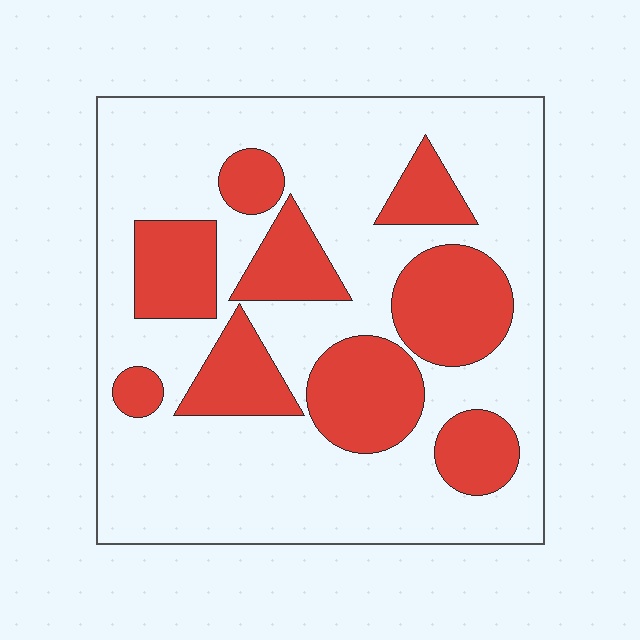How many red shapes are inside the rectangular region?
9.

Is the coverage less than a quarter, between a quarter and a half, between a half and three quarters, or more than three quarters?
Between a quarter and a half.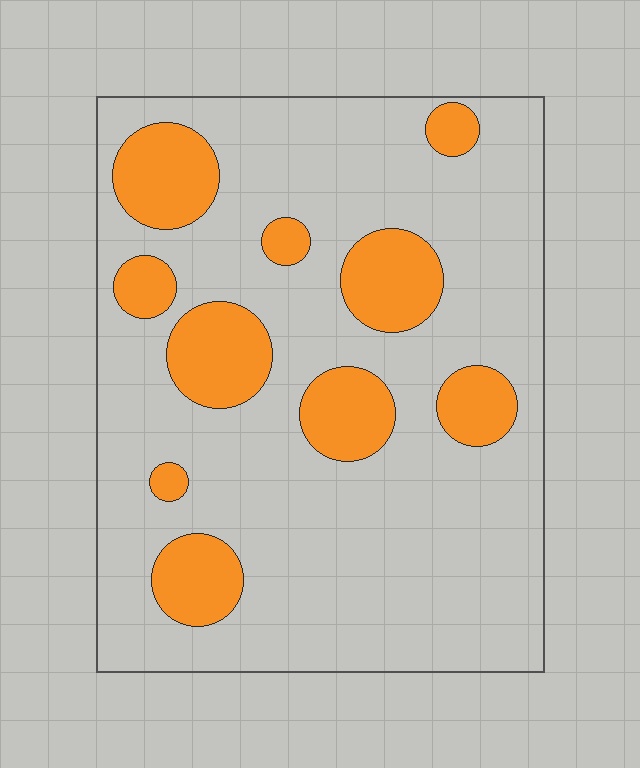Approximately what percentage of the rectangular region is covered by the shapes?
Approximately 20%.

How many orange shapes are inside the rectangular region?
10.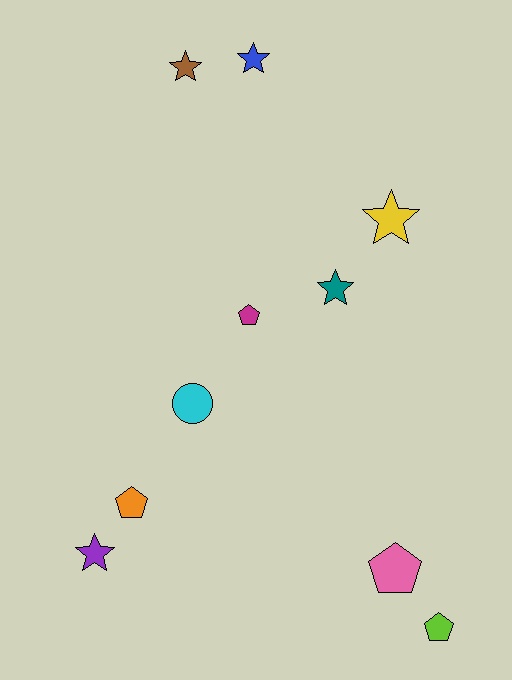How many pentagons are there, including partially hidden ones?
There are 4 pentagons.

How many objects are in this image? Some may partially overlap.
There are 10 objects.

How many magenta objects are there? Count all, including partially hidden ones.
There is 1 magenta object.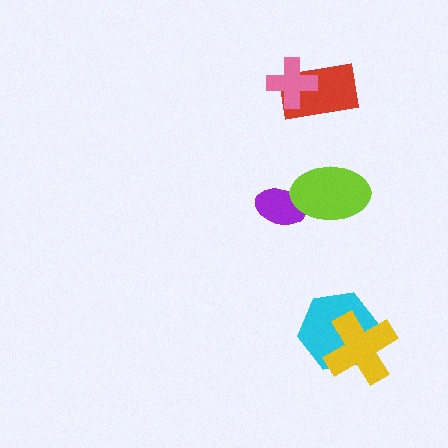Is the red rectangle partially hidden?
Yes, it is partially covered by another shape.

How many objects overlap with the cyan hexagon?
1 object overlaps with the cyan hexagon.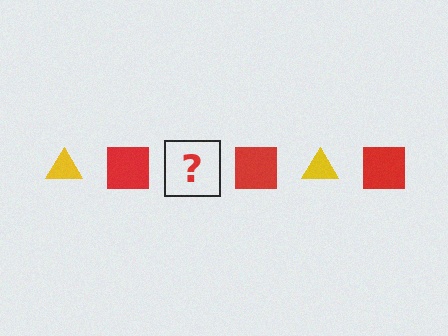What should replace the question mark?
The question mark should be replaced with a yellow triangle.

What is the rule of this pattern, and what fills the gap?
The rule is that the pattern alternates between yellow triangle and red square. The gap should be filled with a yellow triangle.